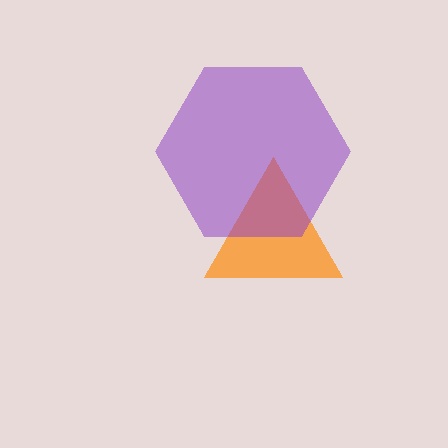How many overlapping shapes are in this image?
There are 2 overlapping shapes in the image.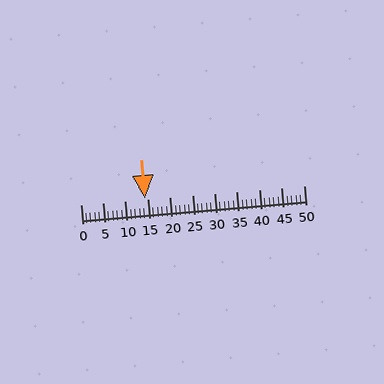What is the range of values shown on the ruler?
The ruler shows values from 0 to 50.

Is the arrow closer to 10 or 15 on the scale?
The arrow is closer to 15.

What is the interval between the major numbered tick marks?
The major tick marks are spaced 5 units apart.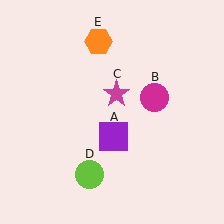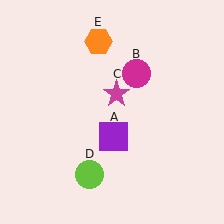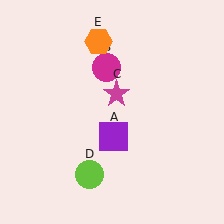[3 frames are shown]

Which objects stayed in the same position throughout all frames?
Purple square (object A) and magenta star (object C) and lime circle (object D) and orange hexagon (object E) remained stationary.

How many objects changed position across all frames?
1 object changed position: magenta circle (object B).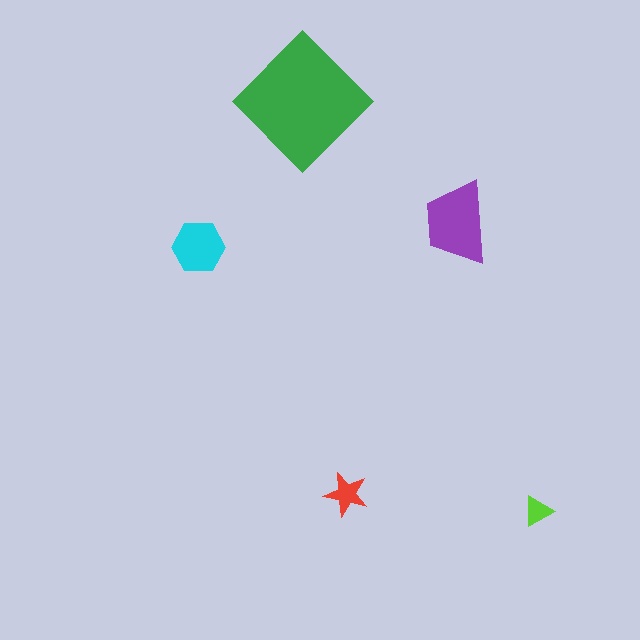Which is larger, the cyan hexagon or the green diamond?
The green diamond.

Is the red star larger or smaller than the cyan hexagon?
Smaller.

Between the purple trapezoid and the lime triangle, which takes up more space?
The purple trapezoid.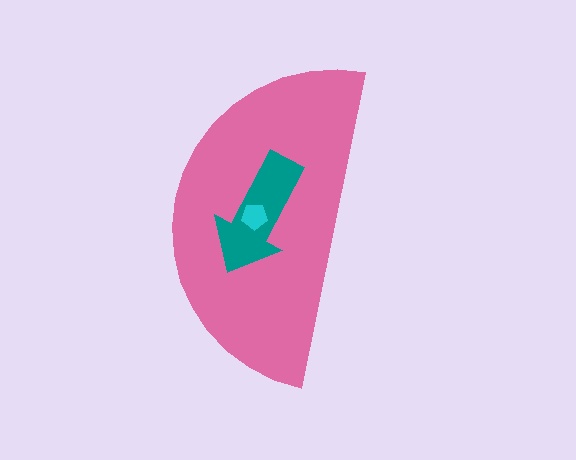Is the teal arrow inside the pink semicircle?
Yes.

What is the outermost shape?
The pink semicircle.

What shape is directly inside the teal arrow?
The cyan pentagon.